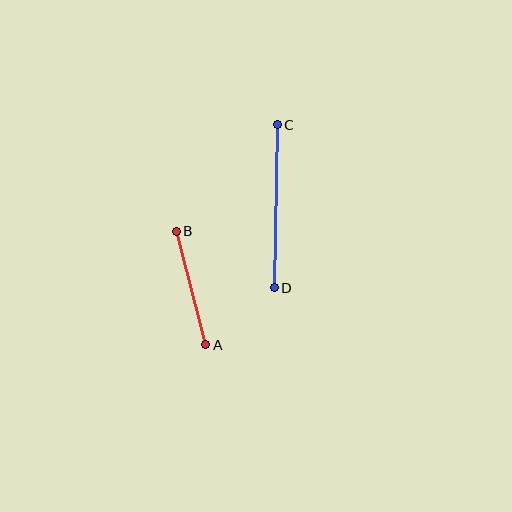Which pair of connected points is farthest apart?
Points C and D are farthest apart.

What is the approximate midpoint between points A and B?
The midpoint is at approximately (191, 288) pixels.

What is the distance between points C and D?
The distance is approximately 163 pixels.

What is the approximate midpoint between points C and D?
The midpoint is at approximately (276, 206) pixels.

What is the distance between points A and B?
The distance is approximately 118 pixels.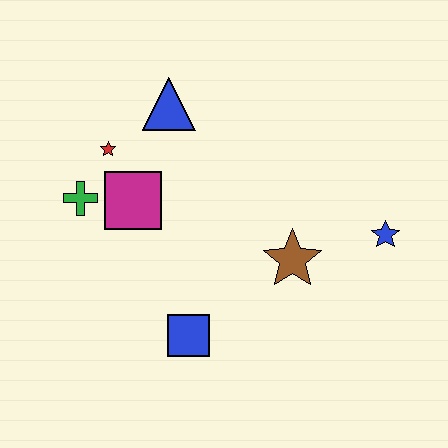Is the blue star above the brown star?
Yes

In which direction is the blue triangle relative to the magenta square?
The blue triangle is above the magenta square.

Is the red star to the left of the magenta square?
Yes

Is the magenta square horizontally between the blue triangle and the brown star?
No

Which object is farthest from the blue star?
The green cross is farthest from the blue star.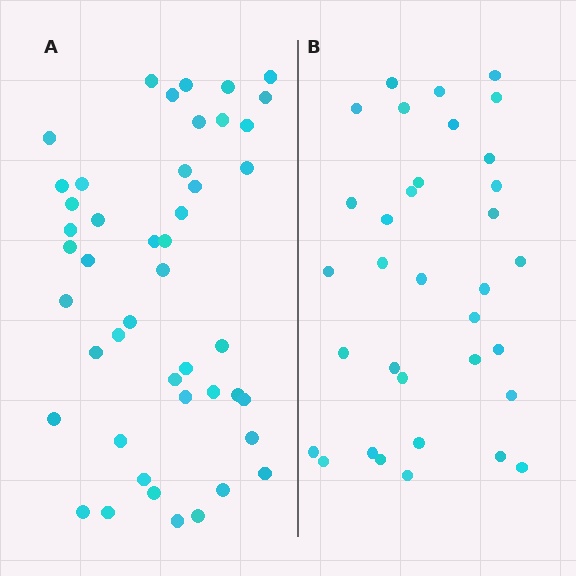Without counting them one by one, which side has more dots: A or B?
Region A (the left region) has more dots.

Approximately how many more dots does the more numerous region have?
Region A has roughly 12 or so more dots than region B.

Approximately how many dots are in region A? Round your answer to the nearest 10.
About 50 dots. (The exact count is 46, which rounds to 50.)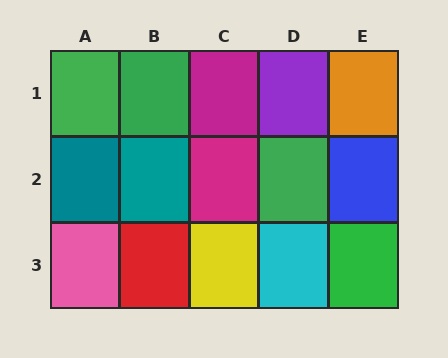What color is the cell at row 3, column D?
Cyan.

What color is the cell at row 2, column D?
Green.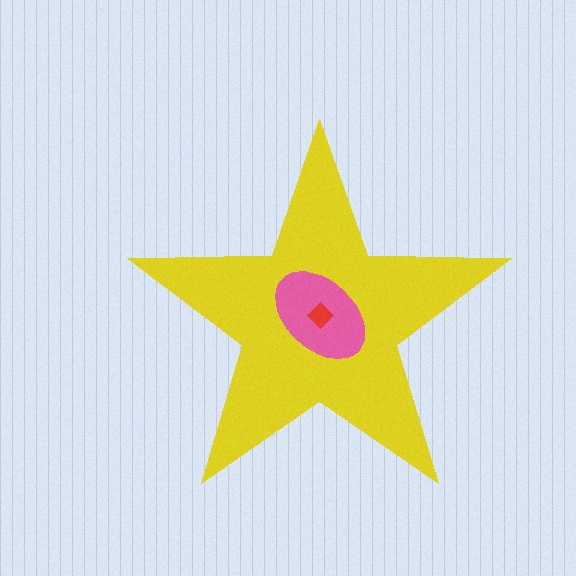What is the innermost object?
The red diamond.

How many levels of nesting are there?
3.